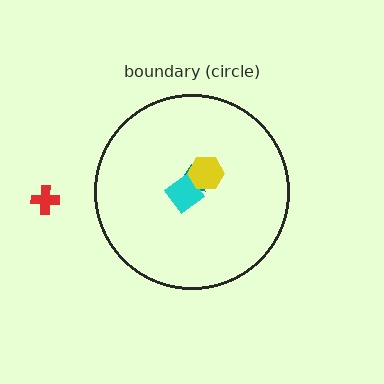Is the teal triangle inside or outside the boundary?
Inside.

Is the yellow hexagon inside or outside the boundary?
Inside.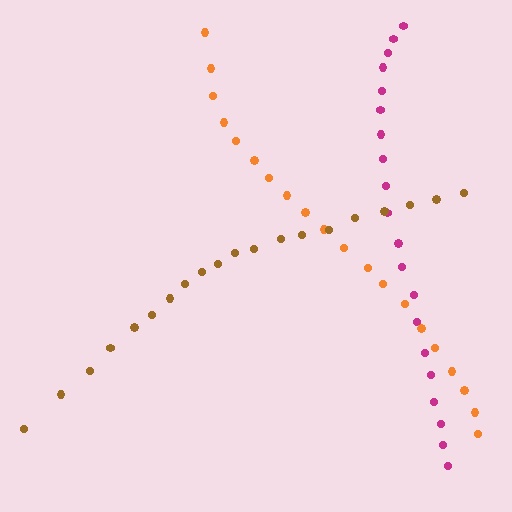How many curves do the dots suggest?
There are 3 distinct paths.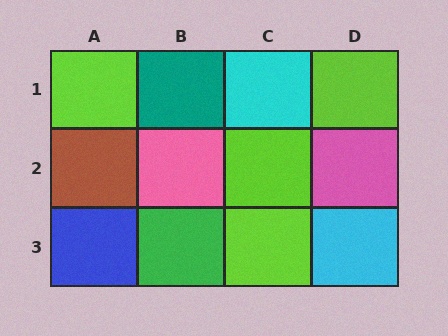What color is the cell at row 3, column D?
Cyan.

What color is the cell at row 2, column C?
Lime.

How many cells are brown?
1 cell is brown.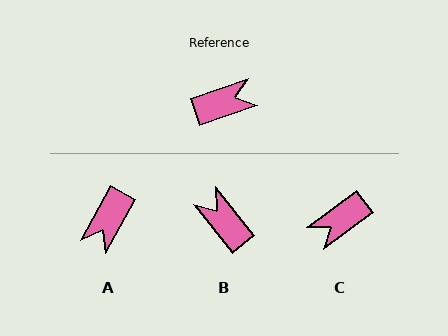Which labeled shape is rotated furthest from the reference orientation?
C, about 162 degrees away.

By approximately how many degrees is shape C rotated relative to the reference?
Approximately 162 degrees clockwise.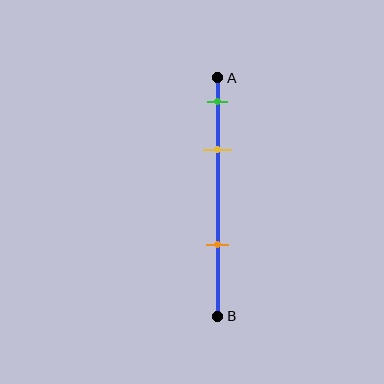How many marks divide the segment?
There are 3 marks dividing the segment.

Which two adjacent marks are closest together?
The green and yellow marks are the closest adjacent pair.